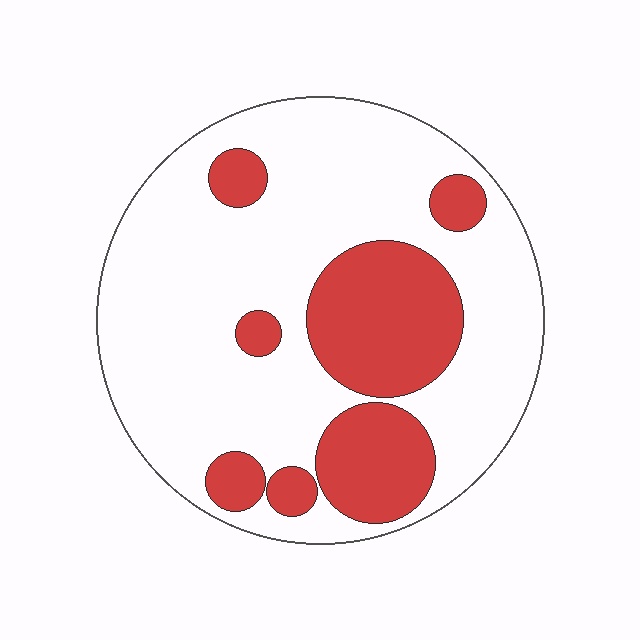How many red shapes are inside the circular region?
7.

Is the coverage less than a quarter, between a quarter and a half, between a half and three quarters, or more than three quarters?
Between a quarter and a half.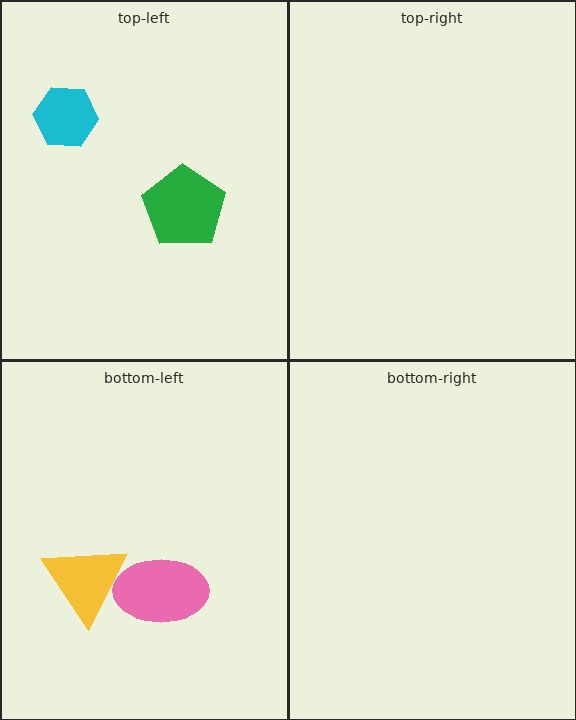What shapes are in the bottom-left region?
The pink ellipse, the yellow triangle.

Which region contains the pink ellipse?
The bottom-left region.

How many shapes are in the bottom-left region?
2.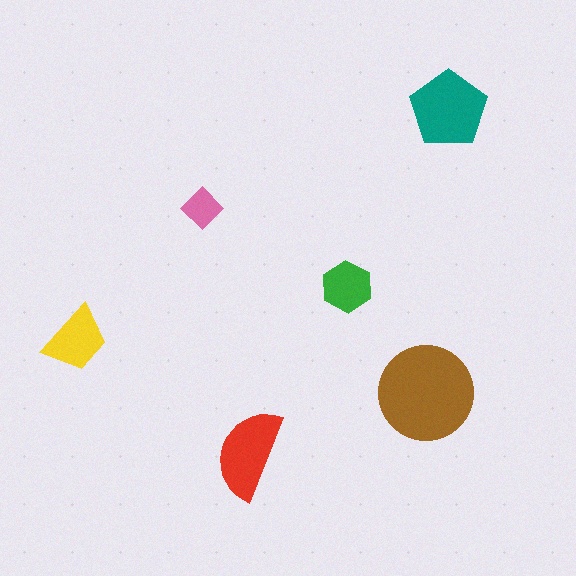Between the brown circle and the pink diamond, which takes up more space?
The brown circle.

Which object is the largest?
The brown circle.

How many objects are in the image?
There are 6 objects in the image.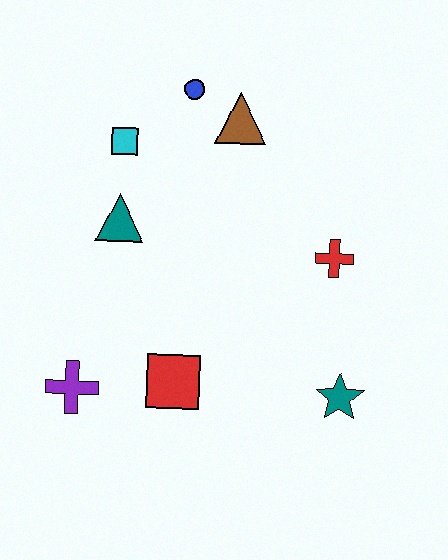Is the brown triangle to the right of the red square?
Yes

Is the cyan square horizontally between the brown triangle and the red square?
No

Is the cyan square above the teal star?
Yes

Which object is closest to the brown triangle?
The blue circle is closest to the brown triangle.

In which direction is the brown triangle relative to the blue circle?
The brown triangle is to the right of the blue circle.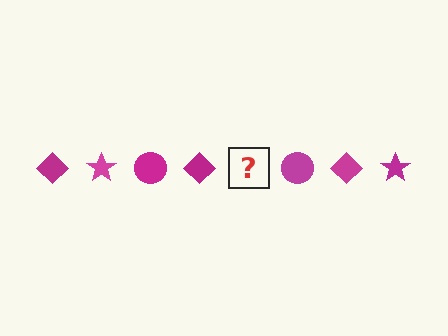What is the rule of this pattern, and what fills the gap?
The rule is that the pattern cycles through diamond, star, circle shapes in magenta. The gap should be filled with a magenta star.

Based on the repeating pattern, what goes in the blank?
The blank should be a magenta star.